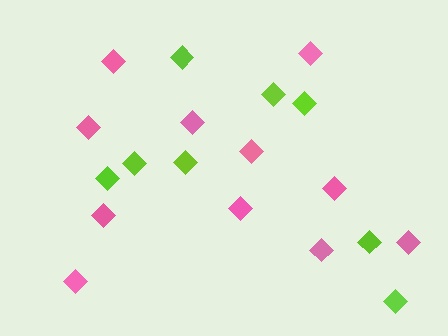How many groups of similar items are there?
There are 2 groups: one group of pink diamonds (11) and one group of lime diamonds (8).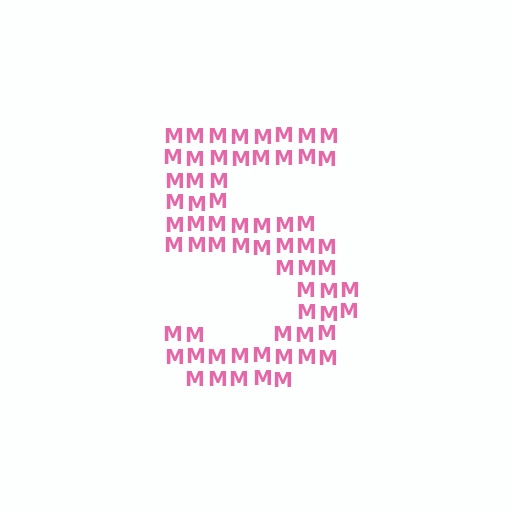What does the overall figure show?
The overall figure shows the digit 5.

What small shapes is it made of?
It is made of small letter M's.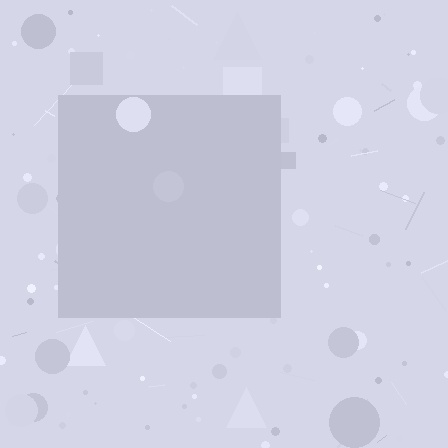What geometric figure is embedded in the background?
A square is embedded in the background.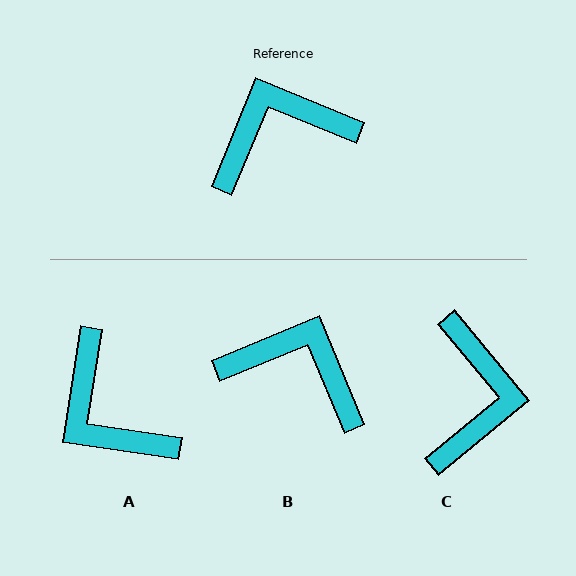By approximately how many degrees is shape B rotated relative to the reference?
Approximately 45 degrees clockwise.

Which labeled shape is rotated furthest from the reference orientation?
C, about 118 degrees away.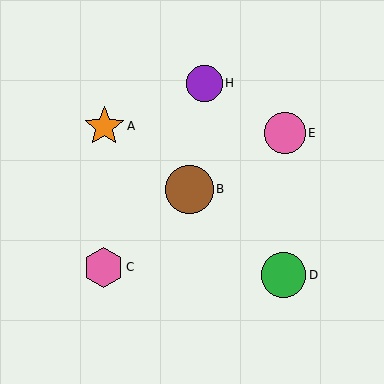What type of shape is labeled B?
Shape B is a brown circle.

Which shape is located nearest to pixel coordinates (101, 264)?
The pink hexagon (labeled C) at (104, 267) is nearest to that location.